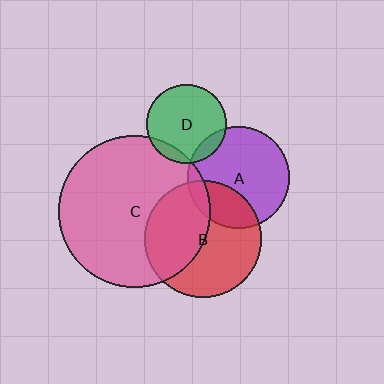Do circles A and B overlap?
Yes.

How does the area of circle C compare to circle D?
Approximately 3.6 times.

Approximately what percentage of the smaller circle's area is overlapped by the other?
Approximately 30%.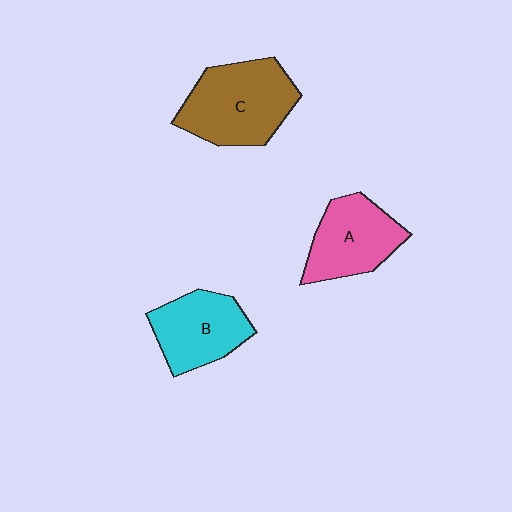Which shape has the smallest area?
Shape B (cyan).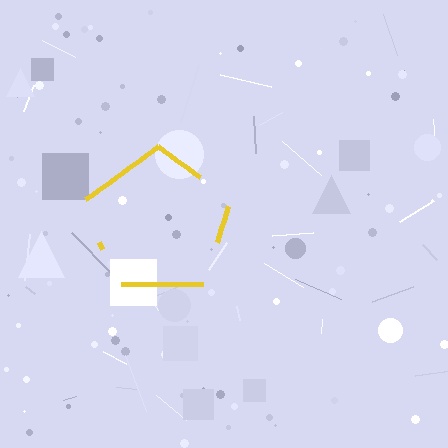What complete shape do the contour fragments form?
The contour fragments form a pentagon.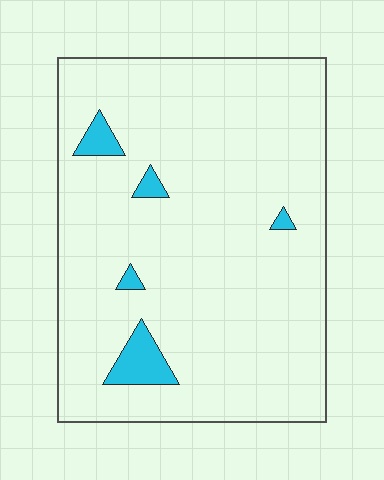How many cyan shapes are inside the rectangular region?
5.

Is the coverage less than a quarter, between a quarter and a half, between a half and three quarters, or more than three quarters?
Less than a quarter.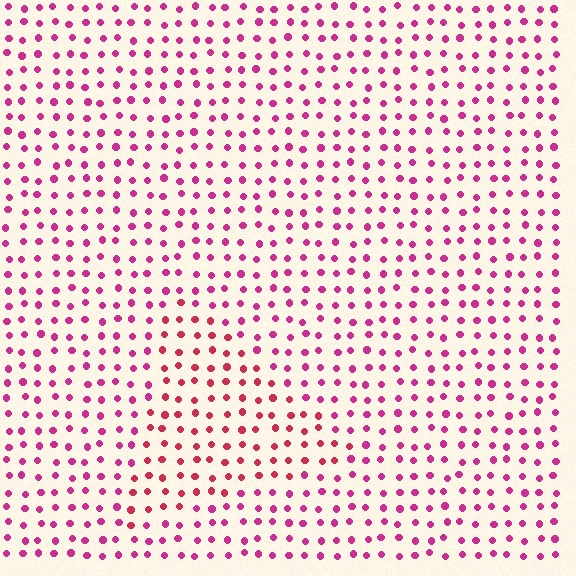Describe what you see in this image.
The image is filled with small magenta elements in a uniform arrangement. A triangle-shaped region is visible where the elements are tinted to a slightly different hue, forming a subtle color boundary.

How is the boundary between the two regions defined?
The boundary is defined purely by a slight shift in hue (about 24 degrees). Spacing, size, and orientation are identical on both sides.